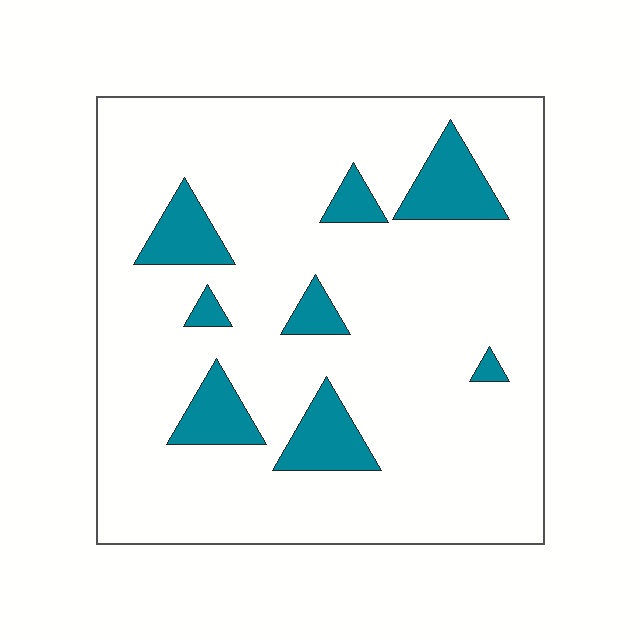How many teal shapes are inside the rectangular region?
8.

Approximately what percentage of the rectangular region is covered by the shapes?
Approximately 15%.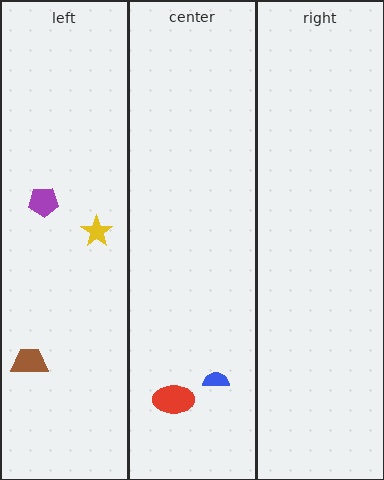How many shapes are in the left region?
3.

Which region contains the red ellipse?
The center region.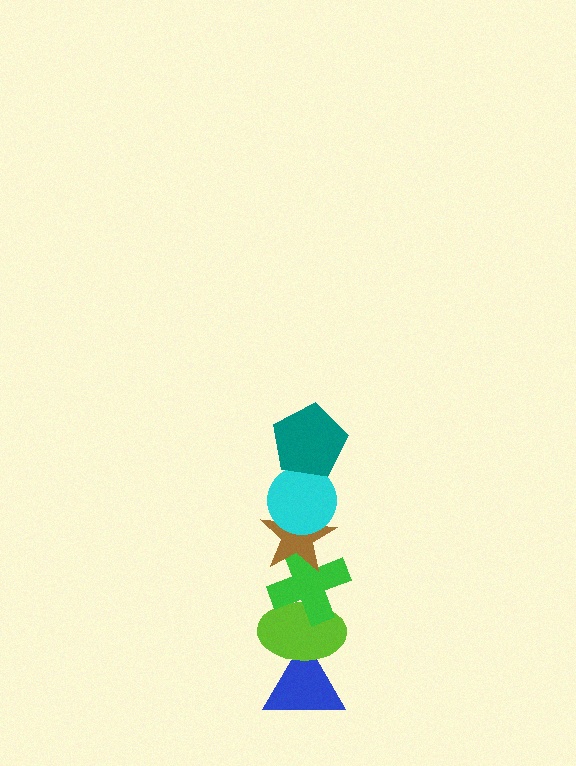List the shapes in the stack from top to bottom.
From top to bottom: the teal pentagon, the cyan circle, the brown star, the green cross, the lime ellipse, the blue triangle.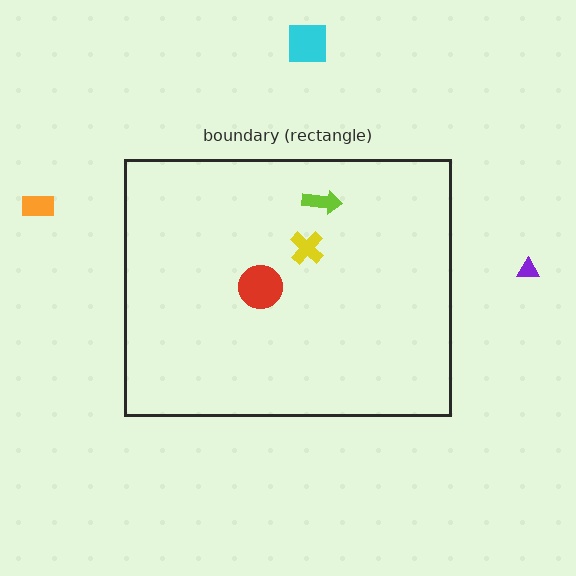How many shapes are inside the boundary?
3 inside, 3 outside.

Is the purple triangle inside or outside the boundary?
Outside.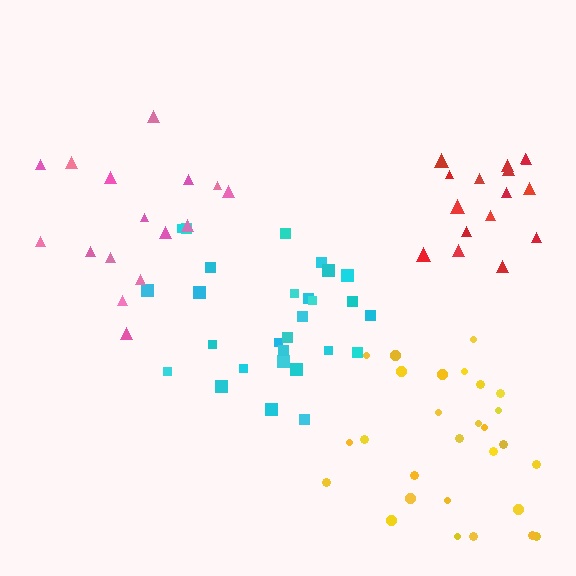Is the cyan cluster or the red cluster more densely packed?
Red.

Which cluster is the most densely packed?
Red.